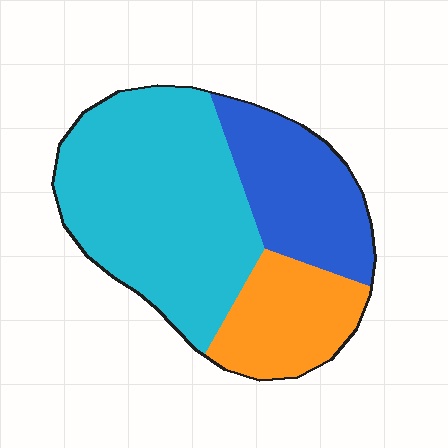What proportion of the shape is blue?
Blue takes up about one quarter (1/4) of the shape.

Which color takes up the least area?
Orange, at roughly 20%.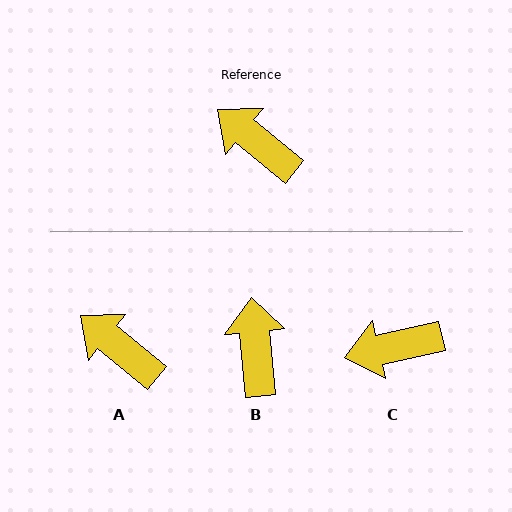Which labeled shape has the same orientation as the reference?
A.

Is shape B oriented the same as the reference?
No, it is off by about 45 degrees.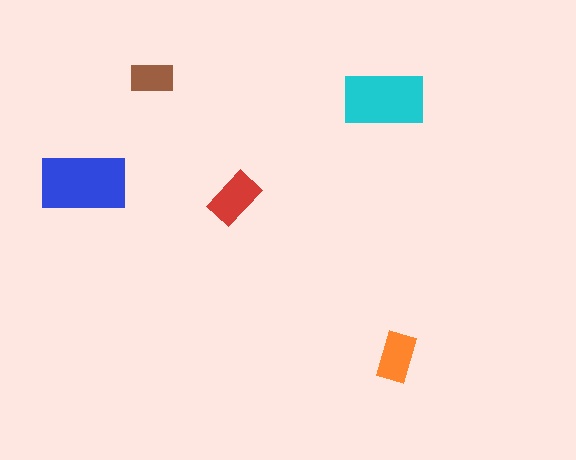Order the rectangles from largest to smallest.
the blue one, the cyan one, the red one, the orange one, the brown one.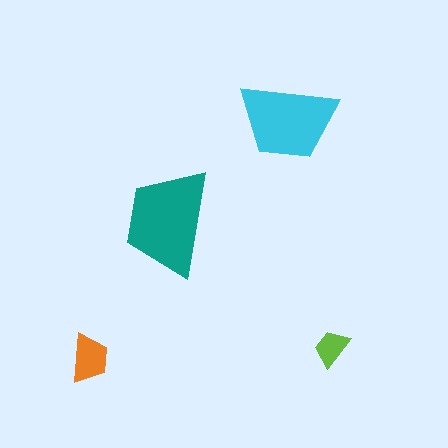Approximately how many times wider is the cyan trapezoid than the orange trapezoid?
About 2 times wider.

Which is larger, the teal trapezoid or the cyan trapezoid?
The teal one.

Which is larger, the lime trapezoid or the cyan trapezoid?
The cyan one.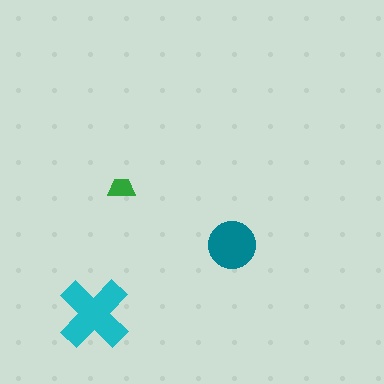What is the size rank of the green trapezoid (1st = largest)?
3rd.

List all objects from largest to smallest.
The cyan cross, the teal circle, the green trapezoid.